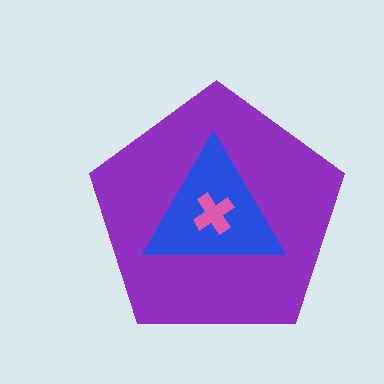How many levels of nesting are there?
3.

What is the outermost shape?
The purple pentagon.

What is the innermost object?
The pink cross.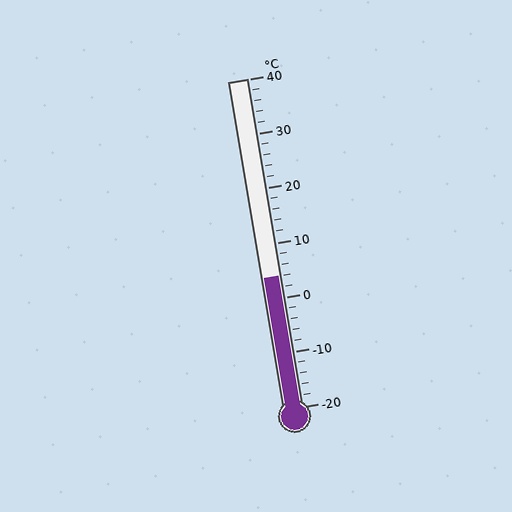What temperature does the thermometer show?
The thermometer shows approximately 4°C.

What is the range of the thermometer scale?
The thermometer scale ranges from -20°C to 40°C.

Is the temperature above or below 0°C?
The temperature is above 0°C.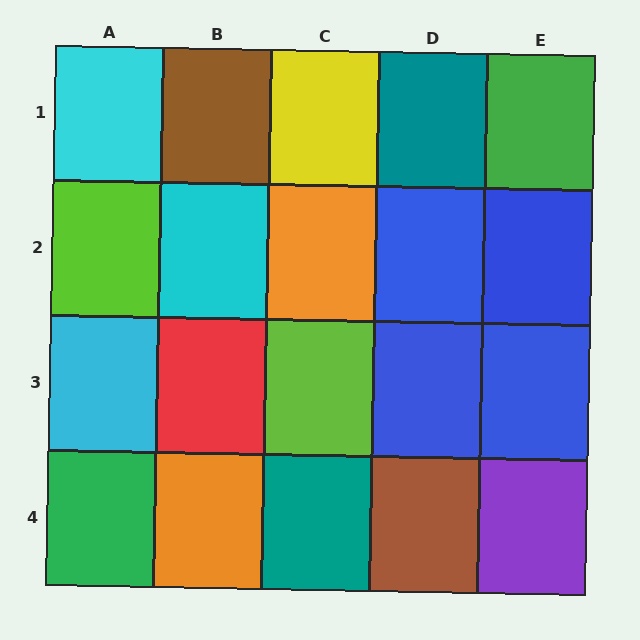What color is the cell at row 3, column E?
Blue.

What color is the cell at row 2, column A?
Lime.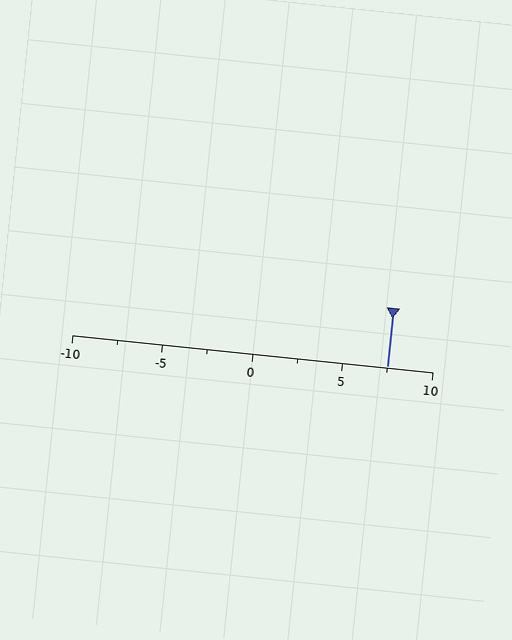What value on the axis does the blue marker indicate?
The marker indicates approximately 7.5.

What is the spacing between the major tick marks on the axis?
The major ticks are spaced 5 apart.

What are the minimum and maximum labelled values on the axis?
The axis runs from -10 to 10.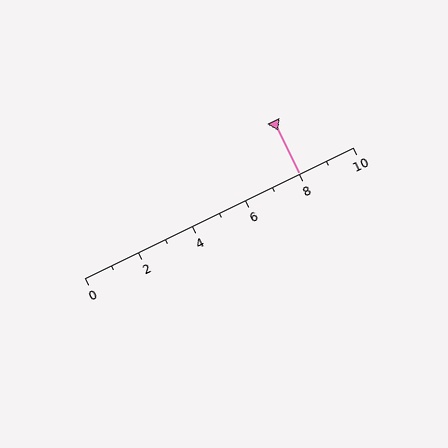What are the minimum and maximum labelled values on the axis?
The axis runs from 0 to 10.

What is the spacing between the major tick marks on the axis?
The major ticks are spaced 2 apart.